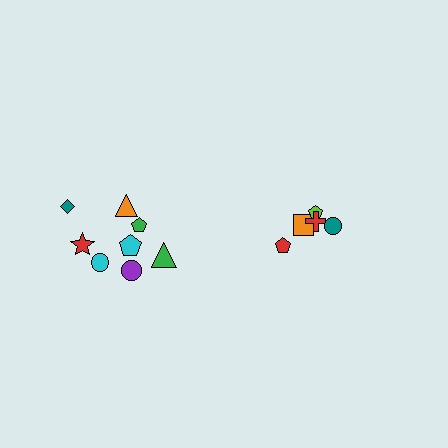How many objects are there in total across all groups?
There are 13 objects.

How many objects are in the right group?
There are 5 objects.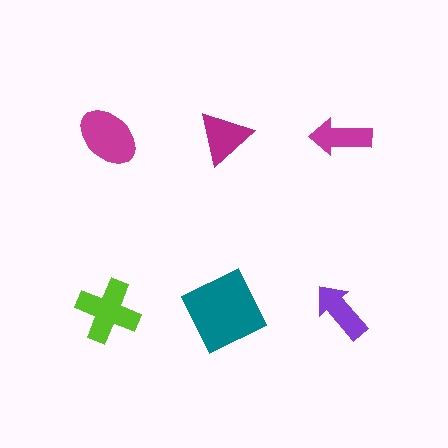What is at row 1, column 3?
A magenta arrow.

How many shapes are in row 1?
3 shapes.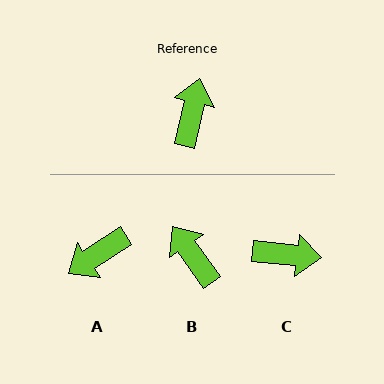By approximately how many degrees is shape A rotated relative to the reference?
Approximately 136 degrees counter-clockwise.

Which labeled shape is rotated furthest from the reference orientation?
A, about 136 degrees away.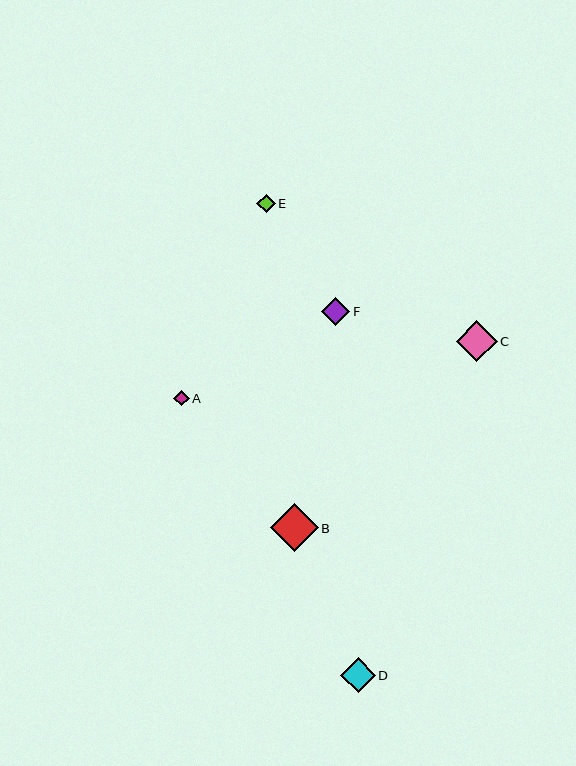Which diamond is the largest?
Diamond B is the largest with a size of approximately 48 pixels.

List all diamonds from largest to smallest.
From largest to smallest: B, C, D, F, E, A.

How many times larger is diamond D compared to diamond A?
Diamond D is approximately 2.3 times the size of diamond A.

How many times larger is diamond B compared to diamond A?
Diamond B is approximately 3.1 times the size of diamond A.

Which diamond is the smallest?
Diamond A is the smallest with a size of approximately 15 pixels.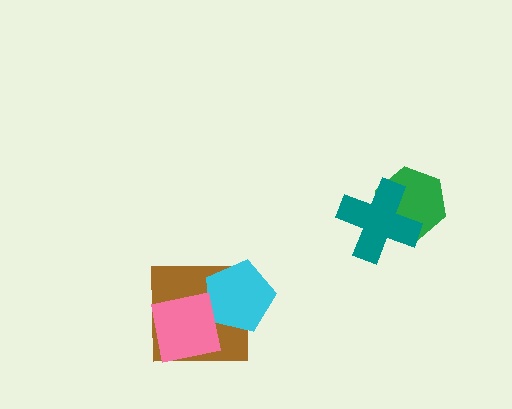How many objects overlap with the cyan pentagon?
2 objects overlap with the cyan pentagon.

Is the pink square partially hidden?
No, no other shape covers it.